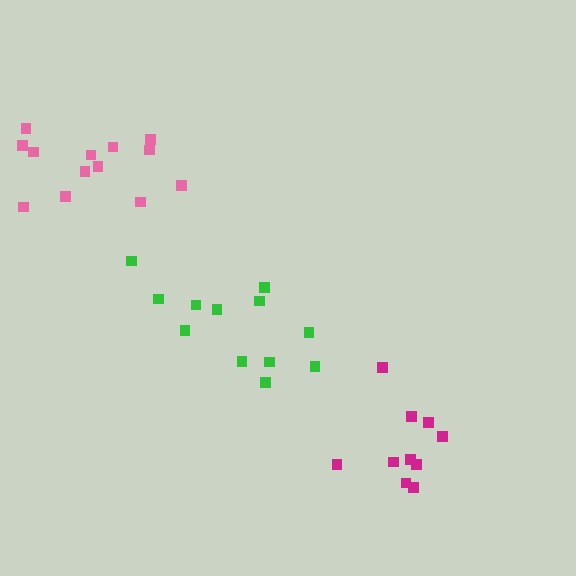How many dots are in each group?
Group 1: 12 dots, Group 2: 10 dots, Group 3: 13 dots (35 total).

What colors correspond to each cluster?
The clusters are colored: green, magenta, pink.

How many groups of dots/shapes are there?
There are 3 groups.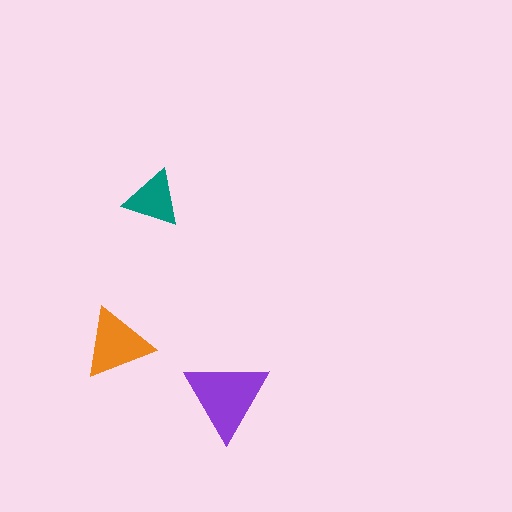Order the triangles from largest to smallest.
the purple one, the orange one, the teal one.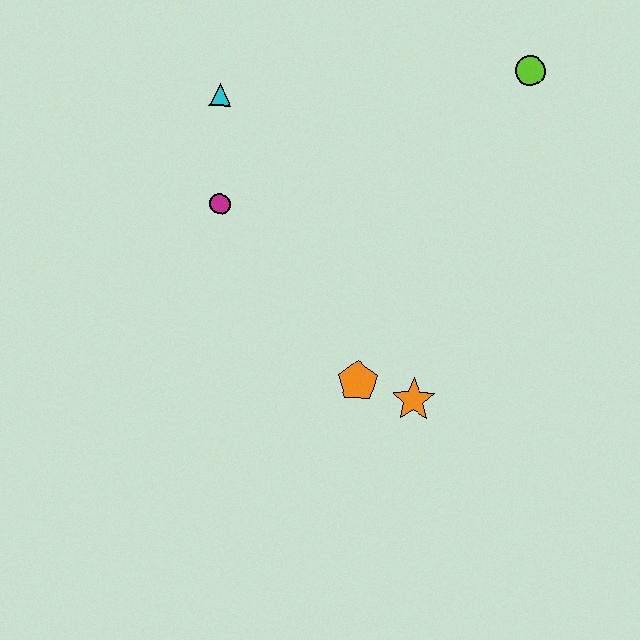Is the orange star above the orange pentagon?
No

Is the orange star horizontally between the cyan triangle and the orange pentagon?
No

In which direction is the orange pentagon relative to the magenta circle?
The orange pentagon is below the magenta circle.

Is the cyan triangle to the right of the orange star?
No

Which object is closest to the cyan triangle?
The magenta circle is closest to the cyan triangle.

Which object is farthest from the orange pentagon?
The lime circle is farthest from the orange pentagon.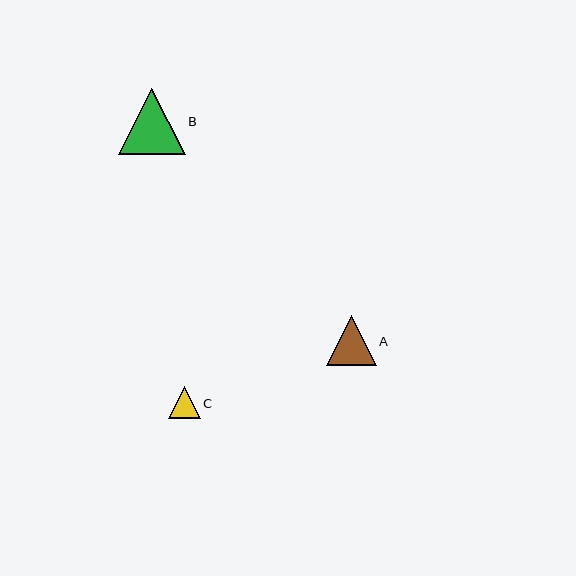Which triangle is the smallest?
Triangle C is the smallest with a size of approximately 32 pixels.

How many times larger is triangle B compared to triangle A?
Triangle B is approximately 1.3 times the size of triangle A.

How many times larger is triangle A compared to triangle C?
Triangle A is approximately 1.6 times the size of triangle C.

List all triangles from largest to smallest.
From largest to smallest: B, A, C.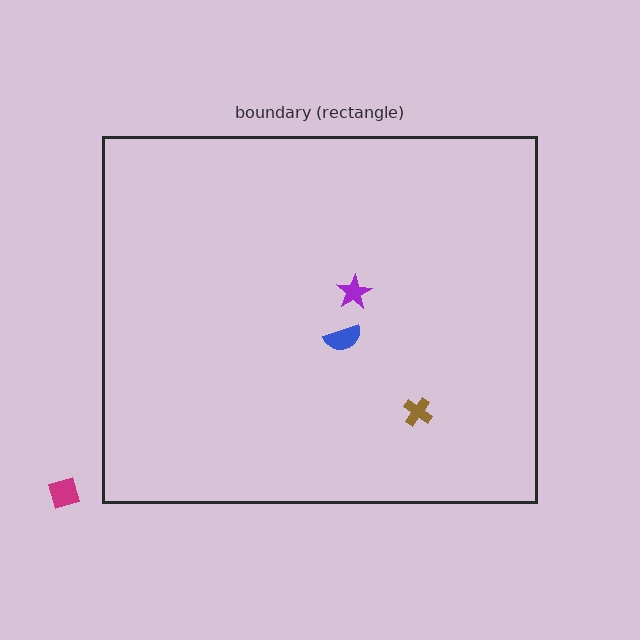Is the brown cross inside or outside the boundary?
Inside.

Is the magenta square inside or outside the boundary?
Outside.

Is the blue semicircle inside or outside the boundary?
Inside.